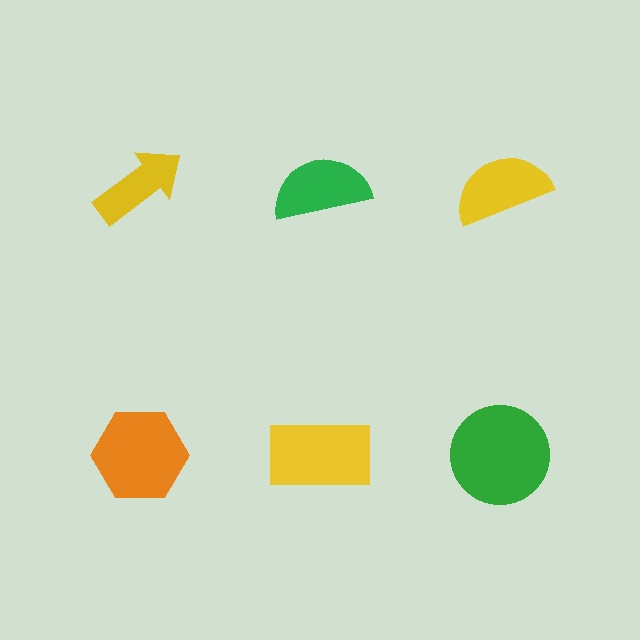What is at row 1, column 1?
A yellow arrow.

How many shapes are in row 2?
3 shapes.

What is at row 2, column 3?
A green circle.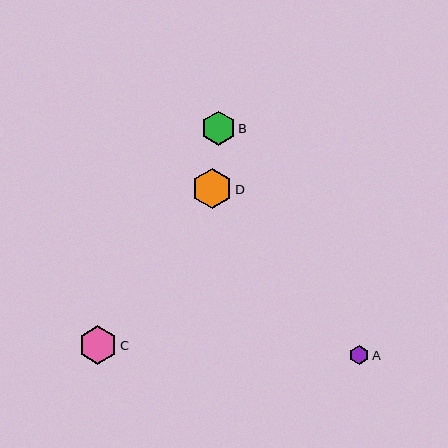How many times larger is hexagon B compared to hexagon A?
Hexagon B is approximately 1.7 times the size of hexagon A.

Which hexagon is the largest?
Hexagon D is the largest with a size of approximately 40 pixels.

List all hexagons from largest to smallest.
From largest to smallest: D, C, B, A.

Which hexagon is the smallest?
Hexagon A is the smallest with a size of approximately 20 pixels.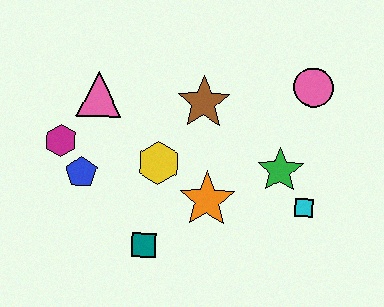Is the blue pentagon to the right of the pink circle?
No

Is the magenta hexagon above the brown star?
No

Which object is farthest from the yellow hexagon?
The pink circle is farthest from the yellow hexagon.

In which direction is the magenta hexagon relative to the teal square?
The magenta hexagon is above the teal square.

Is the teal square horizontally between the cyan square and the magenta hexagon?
Yes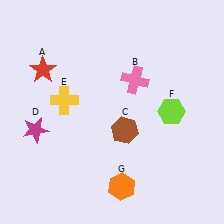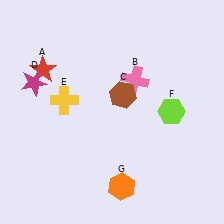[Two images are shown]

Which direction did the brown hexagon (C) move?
The brown hexagon (C) moved up.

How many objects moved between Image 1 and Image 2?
2 objects moved between the two images.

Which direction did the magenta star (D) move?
The magenta star (D) moved up.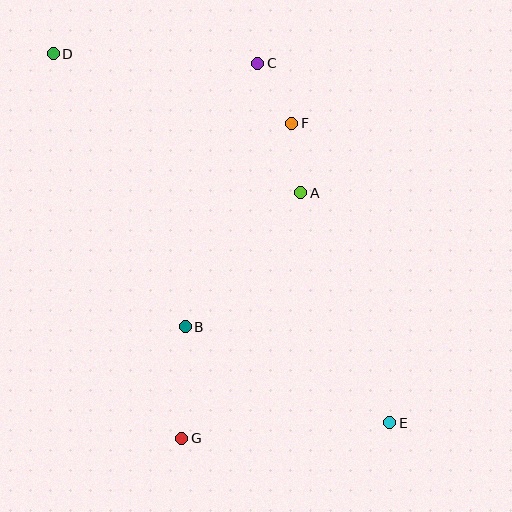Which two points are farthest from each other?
Points D and E are farthest from each other.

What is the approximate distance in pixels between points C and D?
The distance between C and D is approximately 205 pixels.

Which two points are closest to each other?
Points C and F are closest to each other.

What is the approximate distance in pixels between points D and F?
The distance between D and F is approximately 248 pixels.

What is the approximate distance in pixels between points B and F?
The distance between B and F is approximately 230 pixels.